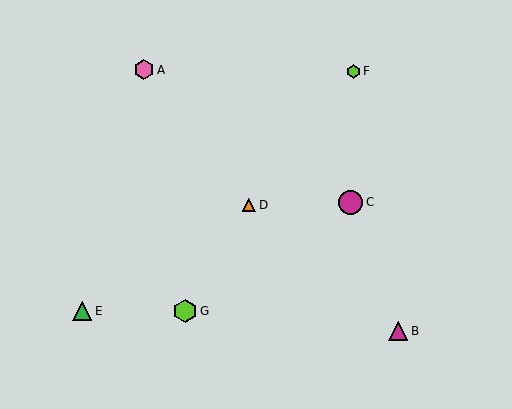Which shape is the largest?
The magenta circle (labeled C) is the largest.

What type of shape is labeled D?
Shape D is an orange triangle.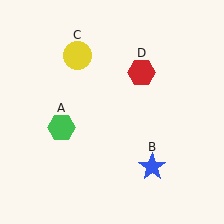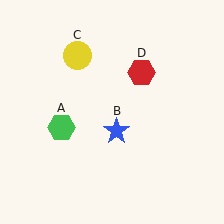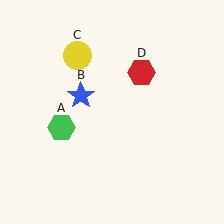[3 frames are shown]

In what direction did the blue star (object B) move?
The blue star (object B) moved up and to the left.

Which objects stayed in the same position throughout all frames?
Green hexagon (object A) and yellow circle (object C) and red hexagon (object D) remained stationary.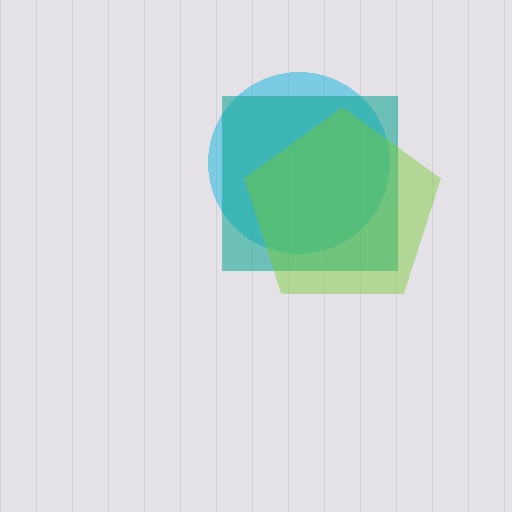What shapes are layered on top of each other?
The layered shapes are: a cyan circle, a teal square, a lime pentagon.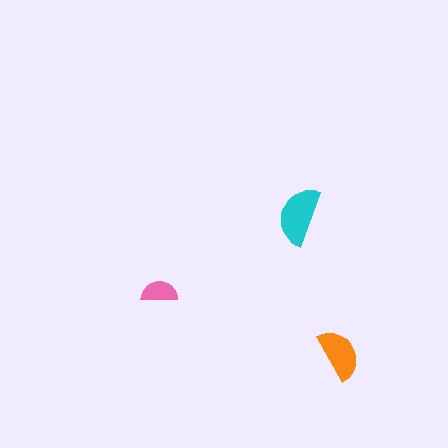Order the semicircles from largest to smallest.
the cyan one, the orange one, the pink one.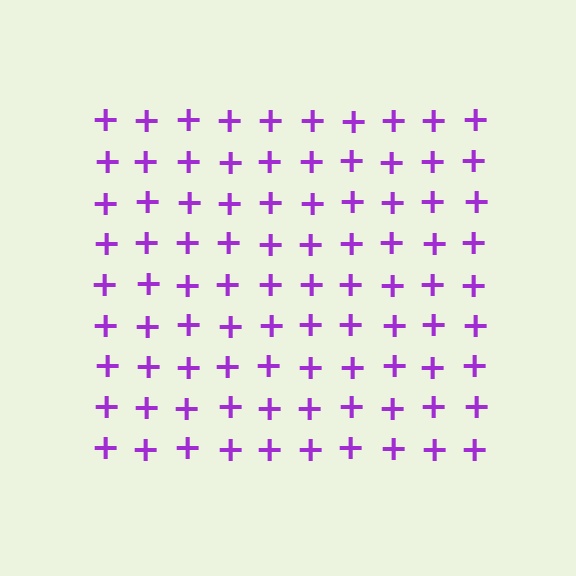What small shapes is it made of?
It is made of small plus signs.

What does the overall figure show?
The overall figure shows a square.